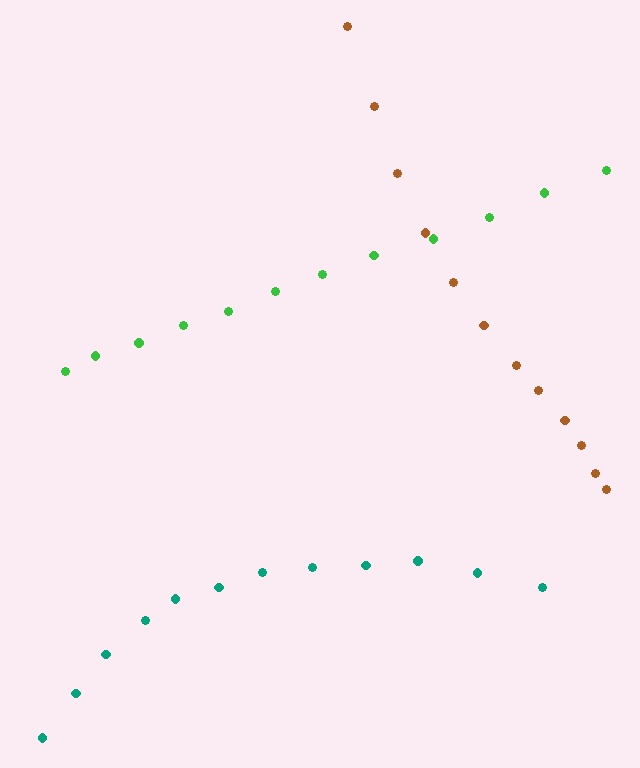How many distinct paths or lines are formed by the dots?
There are 3 distinct paths.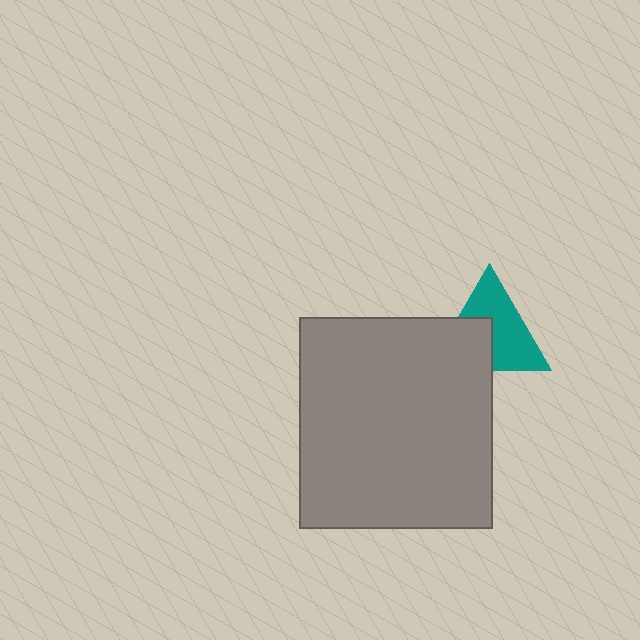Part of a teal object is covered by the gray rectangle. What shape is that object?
It is a triangle.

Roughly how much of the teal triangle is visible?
About half of it is visible (roughly 60%).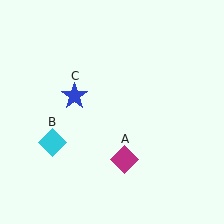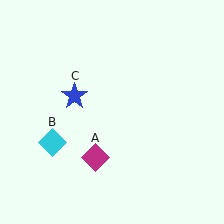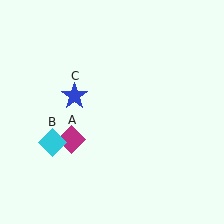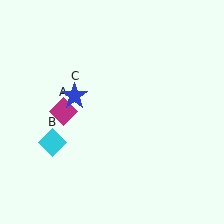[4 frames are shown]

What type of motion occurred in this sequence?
The magenta diamond (object A) rotated clockwise around the center of the scene.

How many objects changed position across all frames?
1 object changed position: magenta diamond (object A).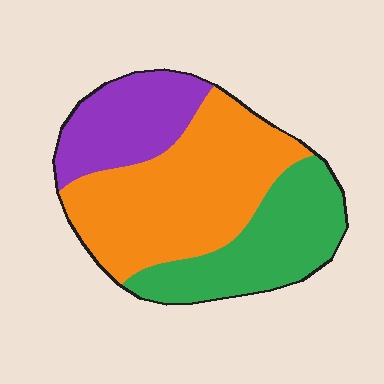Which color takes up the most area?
Orange, at roughly 50%.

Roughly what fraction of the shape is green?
Green takes up about one third (1/3) of the shape.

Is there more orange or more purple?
Orange.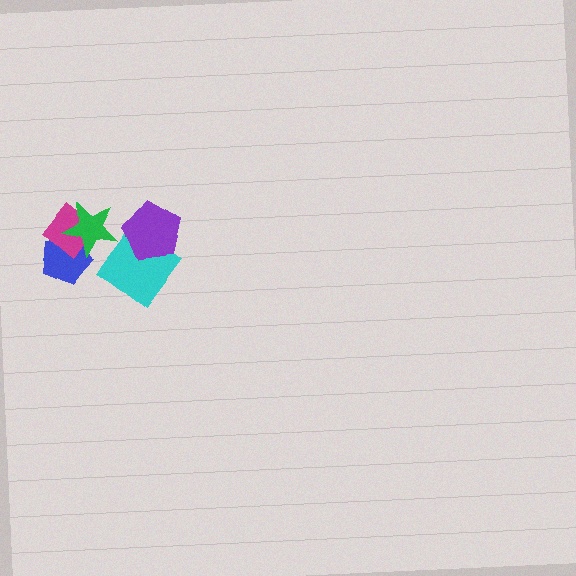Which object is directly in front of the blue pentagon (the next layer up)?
The magenta diamond is directly in front of the blue pentagon.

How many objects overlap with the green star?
2 objects overlap with the green star.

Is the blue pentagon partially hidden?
Yes, it is partially covered by another shape.